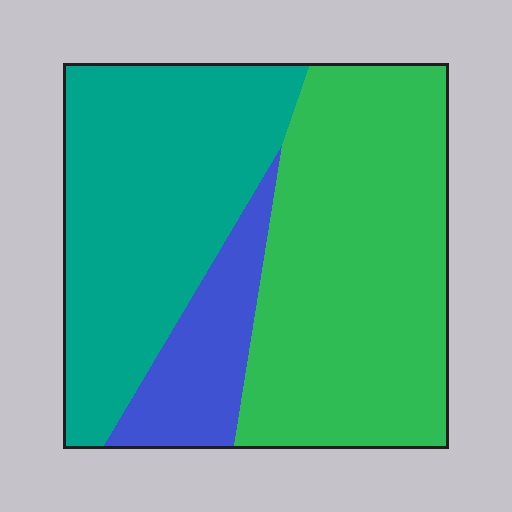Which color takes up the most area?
Green, at roughly 45%.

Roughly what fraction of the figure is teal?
Teal takes up about two fifths (2/5) of the figure.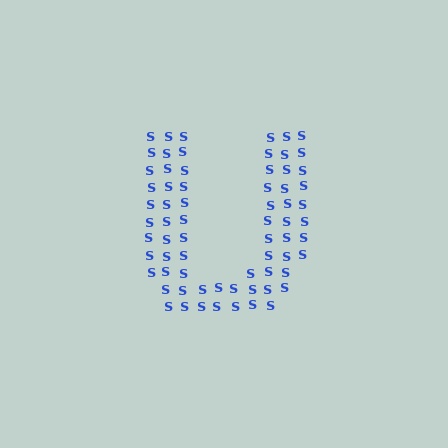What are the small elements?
The small elements are letter S's.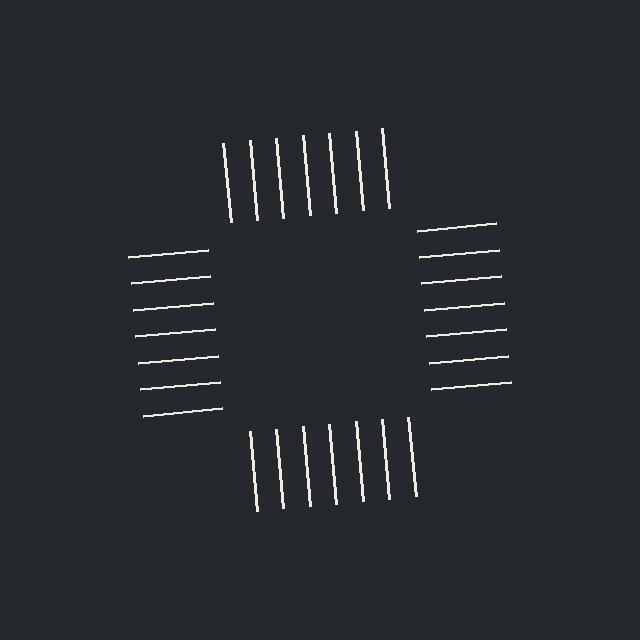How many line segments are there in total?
28 — 7 along each of the 4 edges.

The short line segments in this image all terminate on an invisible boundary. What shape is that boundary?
An illusory square — the line segments terminate on its edges but no continuous stroke is drawn.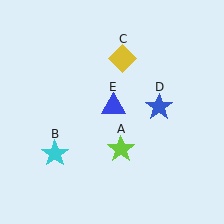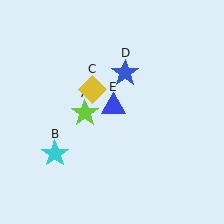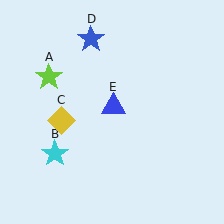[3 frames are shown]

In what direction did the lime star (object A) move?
The lime star (object A) moved up and to the left.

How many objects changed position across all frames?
3 objects changed position: lime star (object A), yellow diamond (object C), blue star (object D).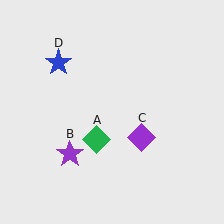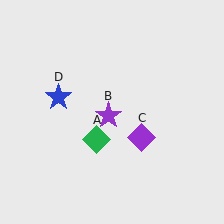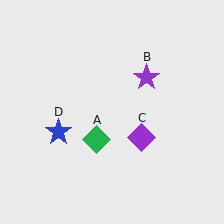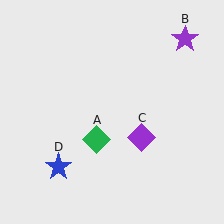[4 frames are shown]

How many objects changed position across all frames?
2 objects changed position: purple star (object B), blue star (object D).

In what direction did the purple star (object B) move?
The purple star (object B) moved up and to the right.